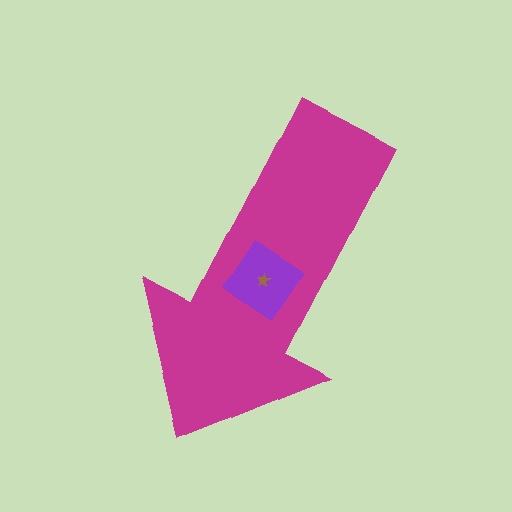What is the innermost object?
The brown star.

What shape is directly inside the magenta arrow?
The purple diamond.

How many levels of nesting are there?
3.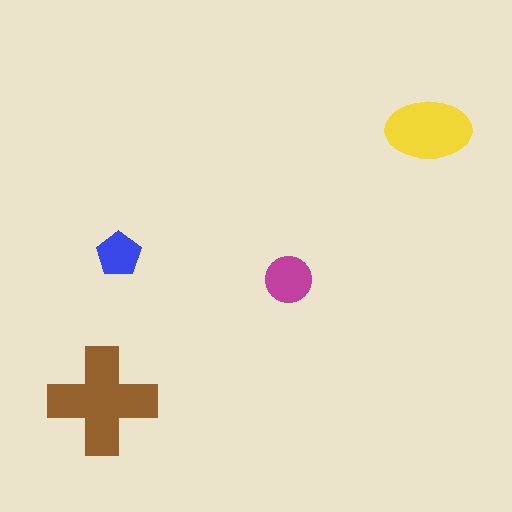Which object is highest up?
The yellow ellipse is topmost.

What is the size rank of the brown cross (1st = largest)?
1st.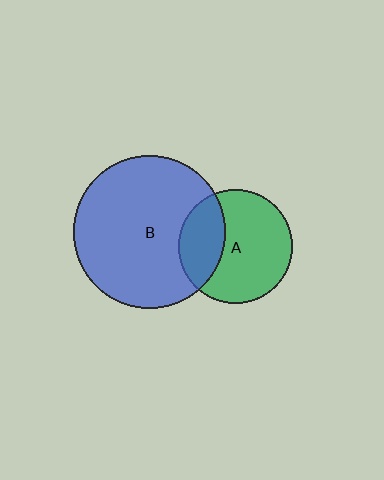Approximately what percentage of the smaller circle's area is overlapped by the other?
Approximately 30%.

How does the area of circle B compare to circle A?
Approximately 1.8 times.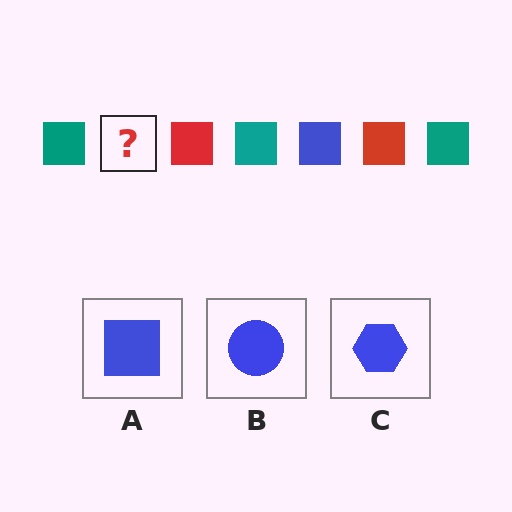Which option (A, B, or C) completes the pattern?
A.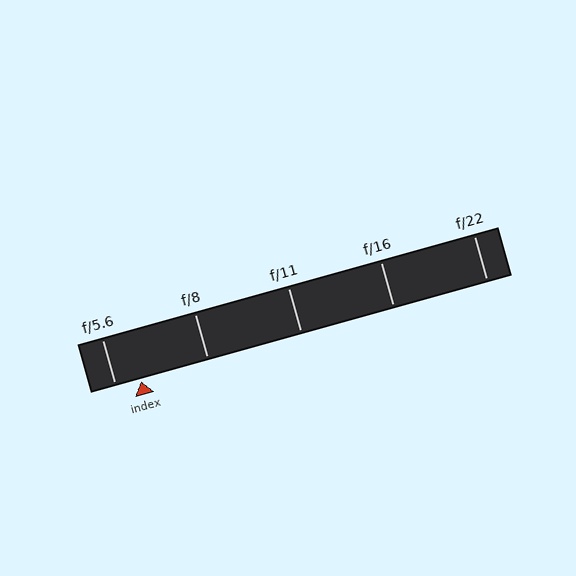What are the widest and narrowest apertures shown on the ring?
The widest aperture shown is f/5.6 and the narrowest is f/22.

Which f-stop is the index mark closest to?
The index mark is closest to f/5.6.